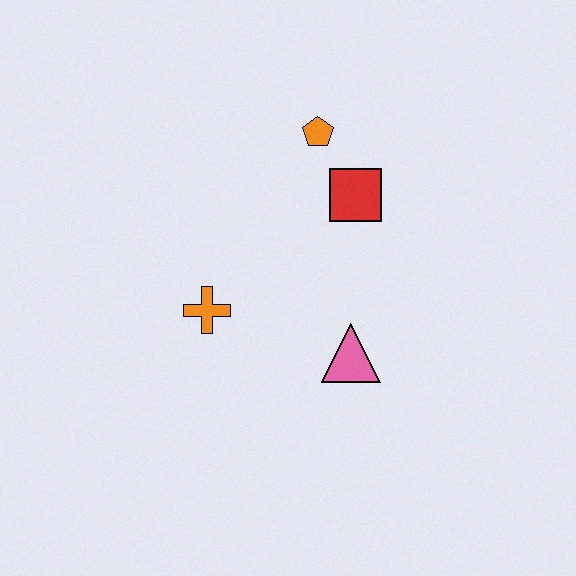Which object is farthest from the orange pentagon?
The pink triangle is farthest from the orange pentagon.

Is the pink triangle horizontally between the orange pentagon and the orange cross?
No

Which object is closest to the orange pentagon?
The red square is closest to the orange pentagon.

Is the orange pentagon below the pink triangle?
No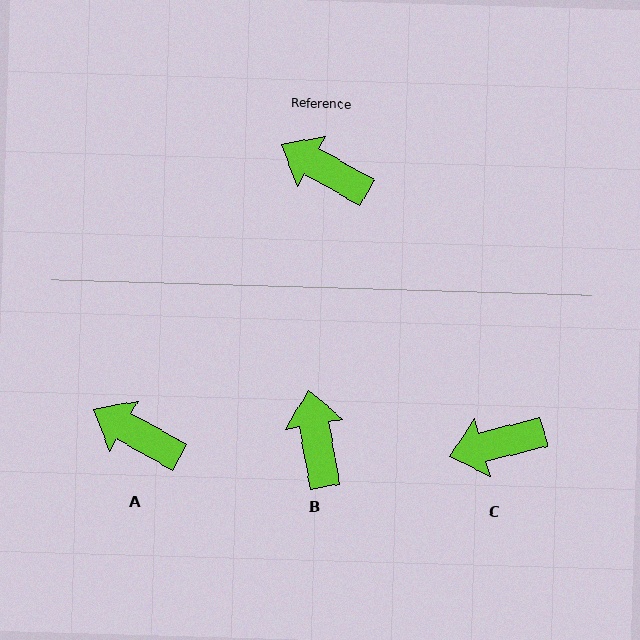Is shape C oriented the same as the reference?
No, it is off by about 44 degrees.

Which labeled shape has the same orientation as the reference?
A.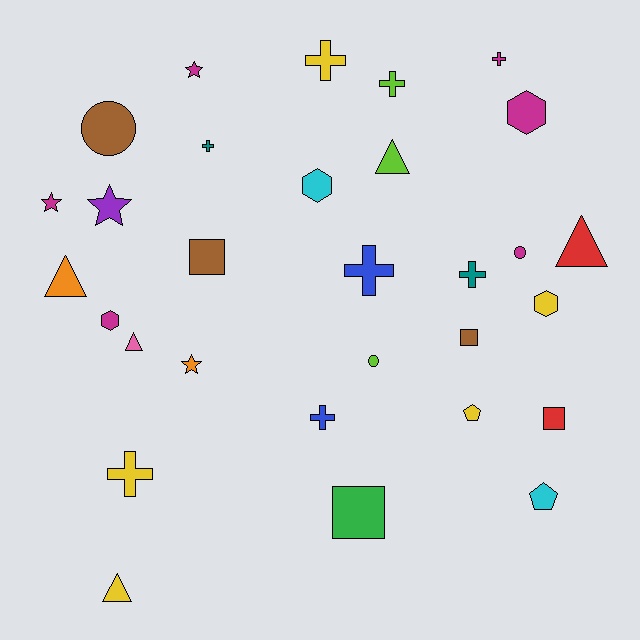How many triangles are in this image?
There are 5 triangles.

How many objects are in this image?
There are 30 objects.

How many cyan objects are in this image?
There are 2 cyan objects.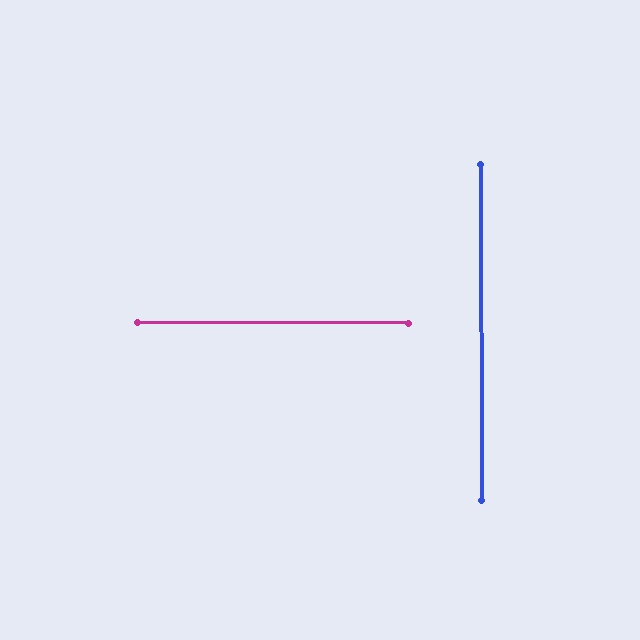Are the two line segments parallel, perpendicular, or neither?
Perpendicular — they meet at approximately 89°.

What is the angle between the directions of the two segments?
Approximately 89 degrees.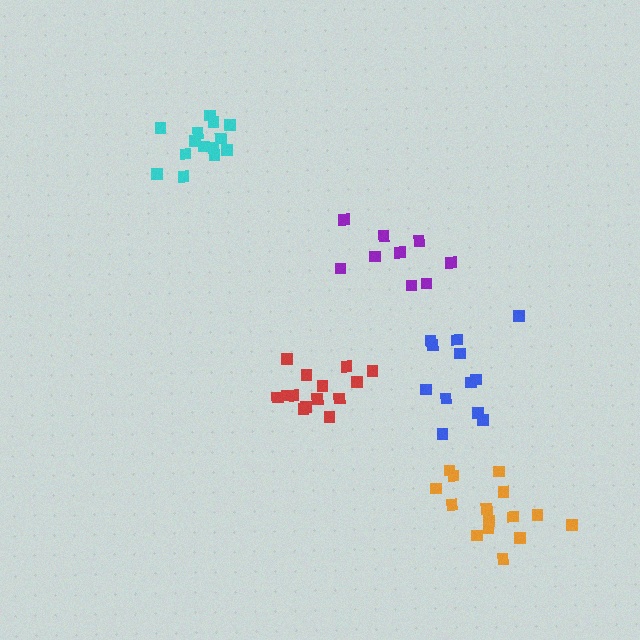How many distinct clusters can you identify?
There are 5 distinct clusters.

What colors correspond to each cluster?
The clusters are colored: purple, red, cyan, orange, blue.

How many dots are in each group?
Group 1: 9 dots, Group 2: 14 dots, Group 3: 14 dots, Group 4: 15 dots, Group 5: 12 dots (64 total).